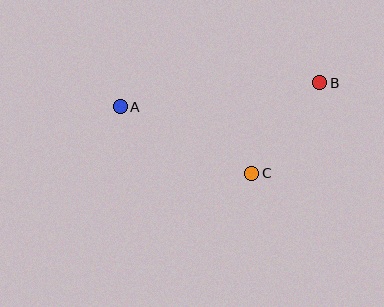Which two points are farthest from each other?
Points A and B are farthest from each other.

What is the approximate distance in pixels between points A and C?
The distance between A and C is approximately 148 pixels.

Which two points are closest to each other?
Points B and C are closest to each other.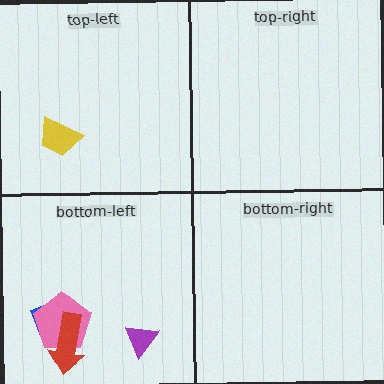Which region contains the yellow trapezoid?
The top-left region.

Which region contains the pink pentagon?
The bottom-left region.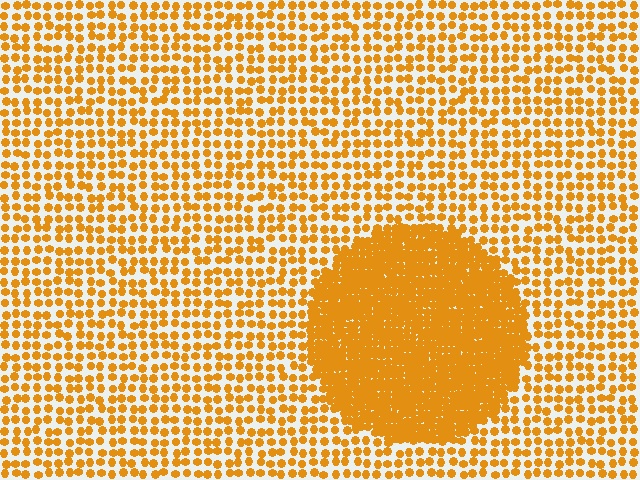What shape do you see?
I see a circle.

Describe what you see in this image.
The image contains small orange elements arranged at two different densities. A circle-shaped region is visible where the elements are more densely packed than the surrounding area.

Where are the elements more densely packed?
The elements are more densely packed inside the circle boundary.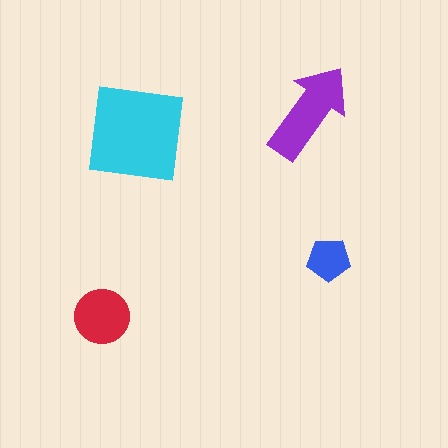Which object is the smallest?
The blue pentagon.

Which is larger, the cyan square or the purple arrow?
The cyan square.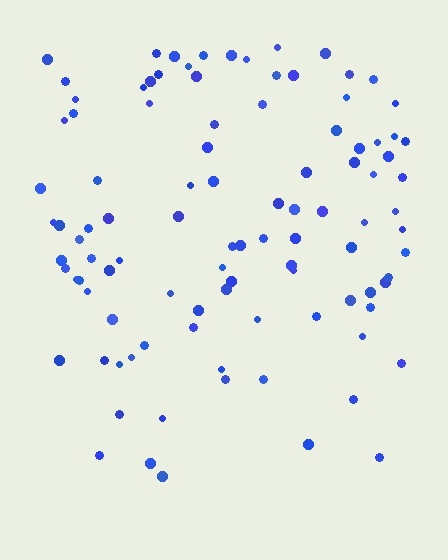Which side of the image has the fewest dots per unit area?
The bottom.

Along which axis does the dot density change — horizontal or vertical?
Vertical.